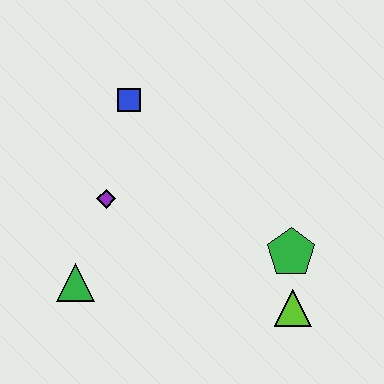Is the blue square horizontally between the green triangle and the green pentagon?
Yes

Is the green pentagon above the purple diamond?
No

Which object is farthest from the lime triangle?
The blue square is farthest from the lime triangle.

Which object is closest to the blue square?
The purple diamond is closest to the blue square.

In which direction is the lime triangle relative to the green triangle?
The lime triangle is to the right of the green triangle.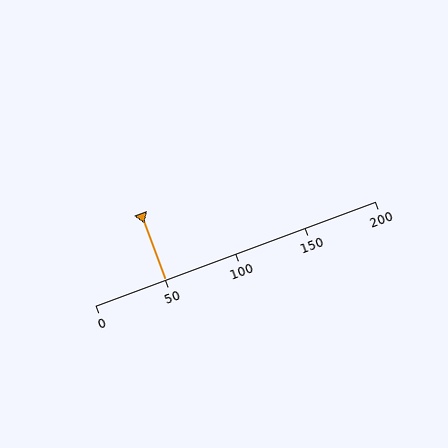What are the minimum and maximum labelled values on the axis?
The axis runs from 0 to 200.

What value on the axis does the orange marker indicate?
The marker indicates approximately 50.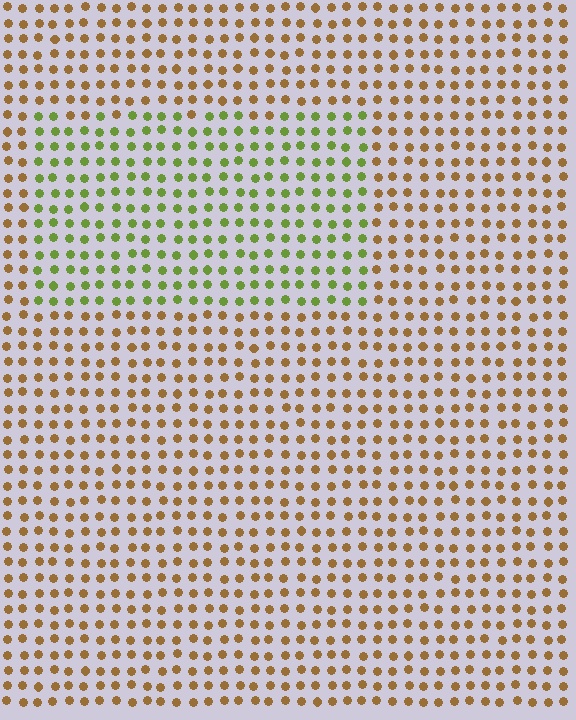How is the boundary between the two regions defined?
The boundary is defined purely by a slight shift in hue (about 55 degrees). Spacing, size, and orientation are identical on both sides.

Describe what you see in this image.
The image is filled with small brown elements in a uniform arrangement. A rectangle-shaped region is visible where the elements are tinted to a slightly different hue, forming a subtle color boundary.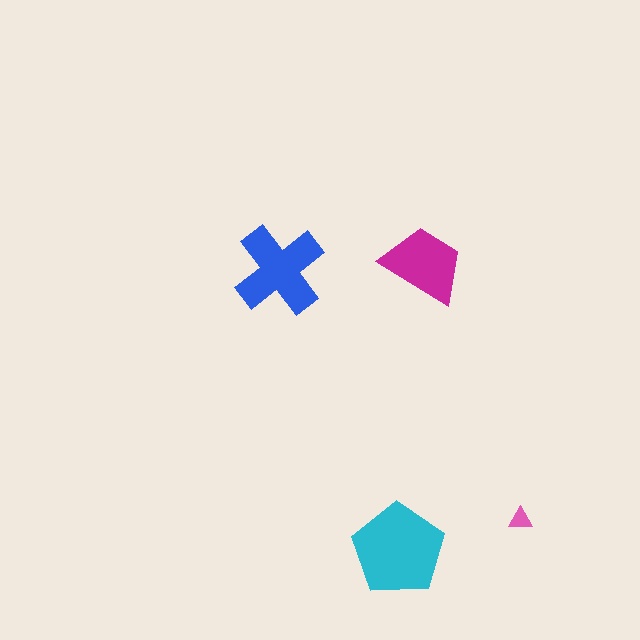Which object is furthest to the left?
The blue cross is leftmost.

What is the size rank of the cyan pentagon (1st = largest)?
1st.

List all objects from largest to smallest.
The cyan pentagon, the blue cross, the magenta trapezoid, the pink triangle.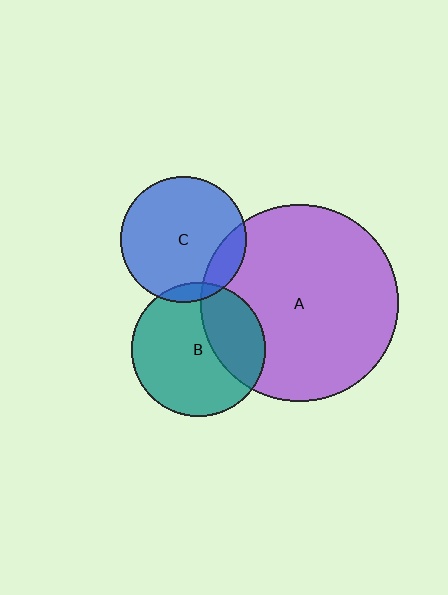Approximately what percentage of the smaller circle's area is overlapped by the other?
Approximately 30%.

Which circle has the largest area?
Circle A (purple).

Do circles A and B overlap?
Yes.